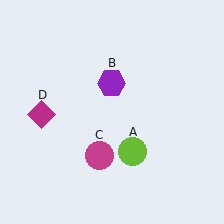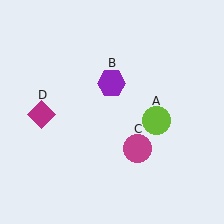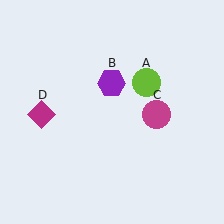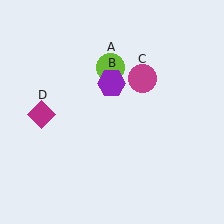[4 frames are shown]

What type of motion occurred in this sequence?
The lime circle (object A), magenta circle (object C) rotated counterclockwise around the center of the scene.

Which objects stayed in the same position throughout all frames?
Purple hexagon (object B) and magenta diamond (object D) remained stationary.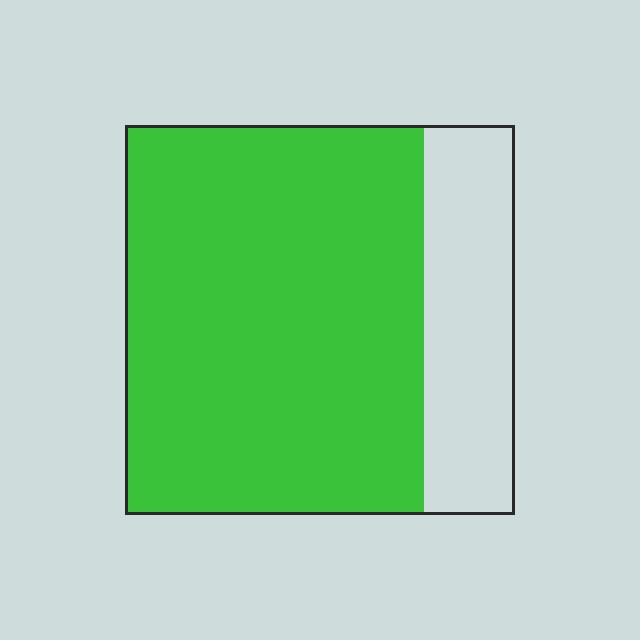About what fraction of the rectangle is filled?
About three quarters (3/4).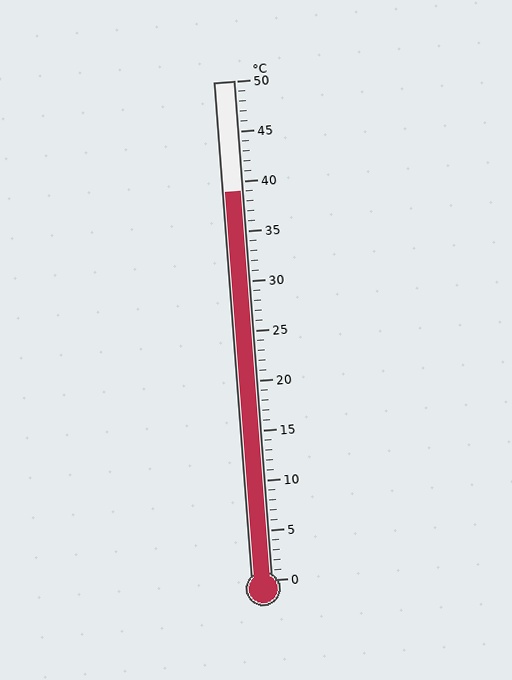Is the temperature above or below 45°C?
The temperature is below 45°C.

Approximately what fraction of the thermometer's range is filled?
The thermometer is filled to approximately 80% of its range.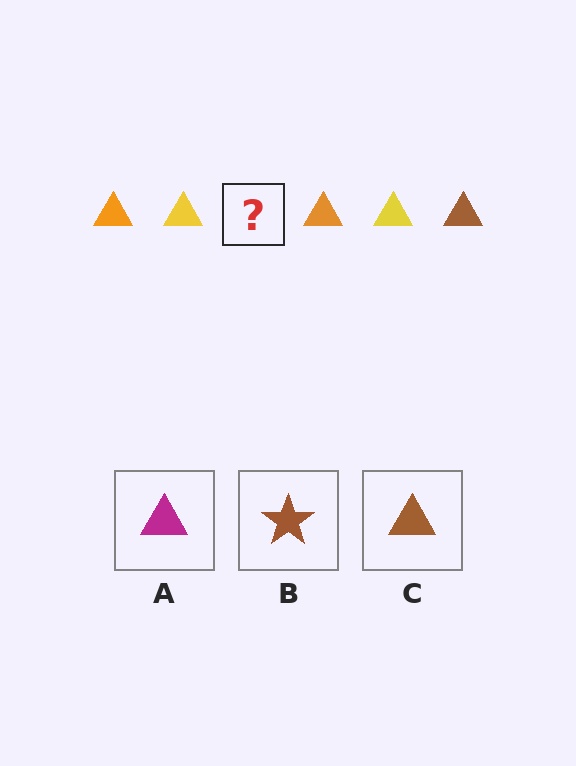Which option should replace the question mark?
Option C.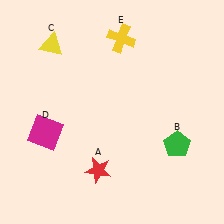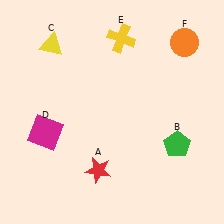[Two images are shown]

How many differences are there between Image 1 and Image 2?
There is 1 difference between the two images.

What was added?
An orange circle (F) was added in Image 2.